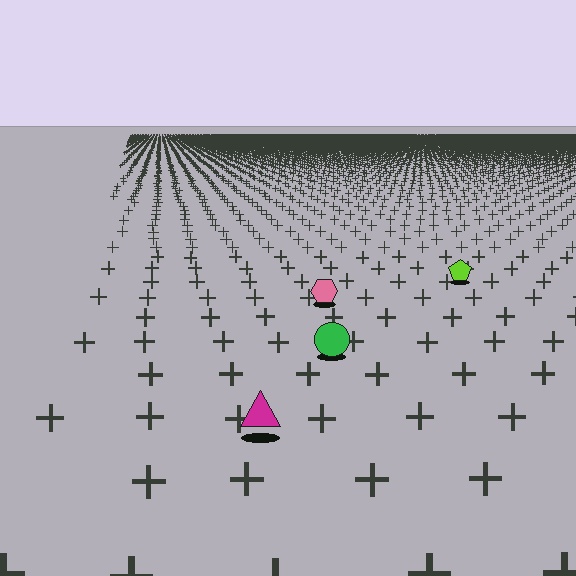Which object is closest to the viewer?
The magenta triangle is closest. The texture marks near it are larger and more spread out.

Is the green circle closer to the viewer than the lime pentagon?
Yes. The green circle is closer — you can tell from the texture gradient: the ground texture is coarser near it.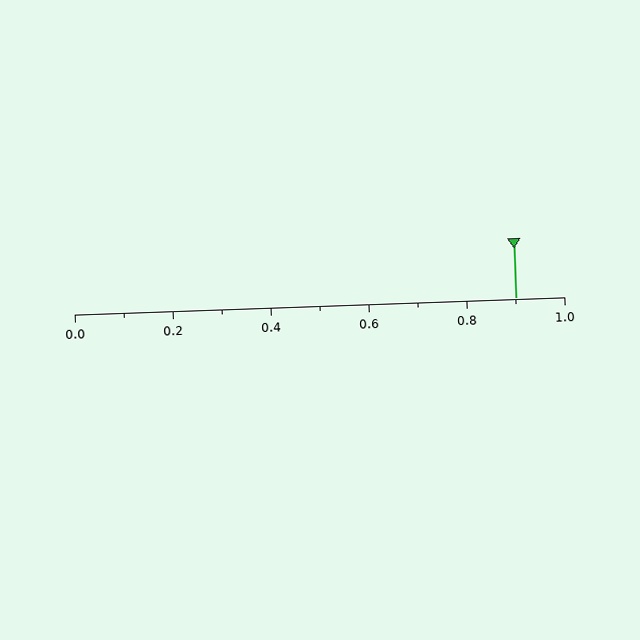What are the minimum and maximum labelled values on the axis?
The axis runs from 0.0 to 1.0.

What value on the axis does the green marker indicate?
The marker indicates approximately 0.9.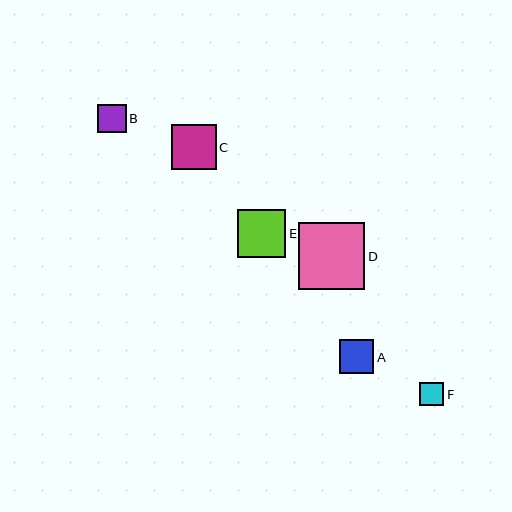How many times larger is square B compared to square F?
Square B is approximately 1.2 times the size of square F.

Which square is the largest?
Square D is the largest with a size of approximately 67 pixels.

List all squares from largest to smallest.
From largest to smallest: D, E, C, A, B, F.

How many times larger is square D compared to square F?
Square D is approximately 2.8 times the size of square F.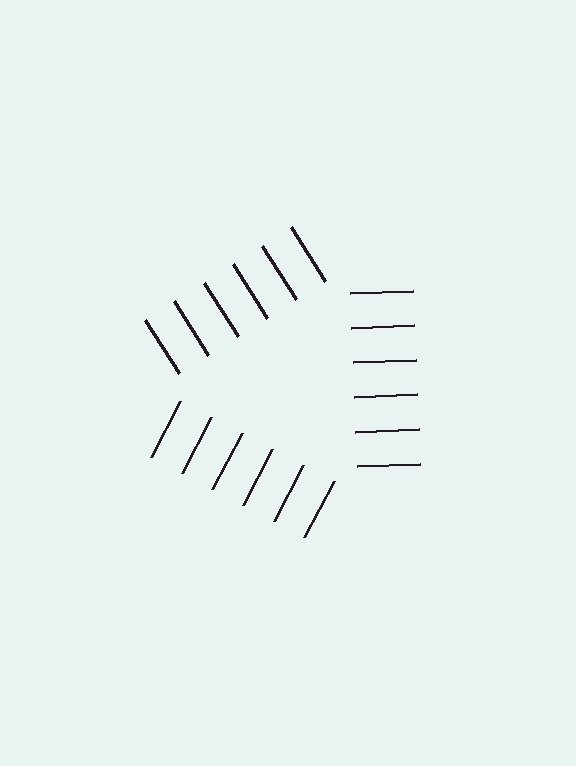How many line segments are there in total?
18 — 6 along each of the 3 edges.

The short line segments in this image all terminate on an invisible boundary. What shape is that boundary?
An illusory triangle — the line segments terminate on its edges but no continuous stroke is drawn.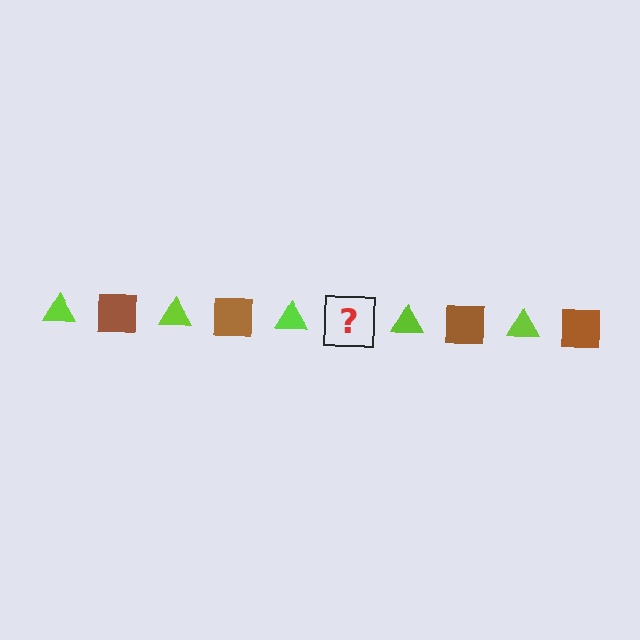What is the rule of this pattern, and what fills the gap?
The rule is that the pattern alternates between lime triangle and brown square. The gap should be filled with a brown square.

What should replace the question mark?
The question mark should be replaced with a brown square.